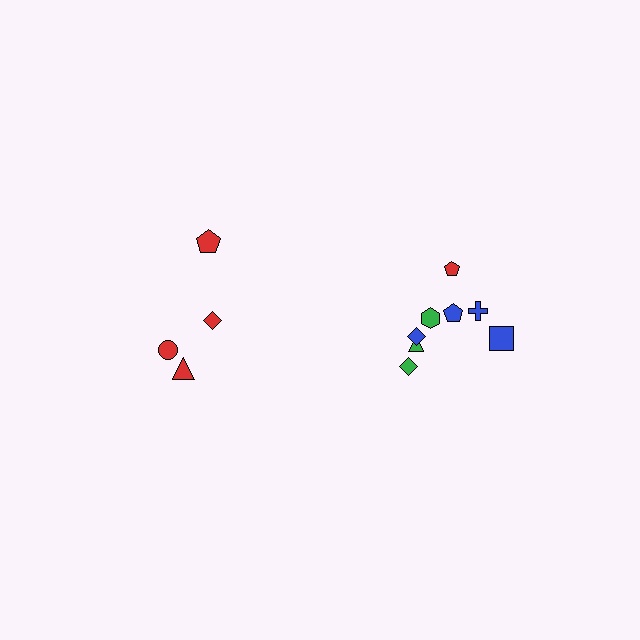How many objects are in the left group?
There are 4 objects.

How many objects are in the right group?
There are 8 objects.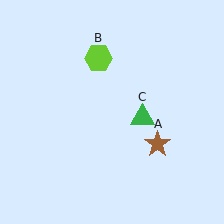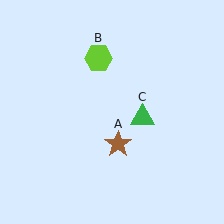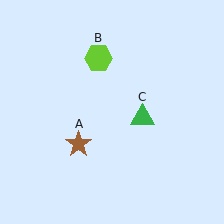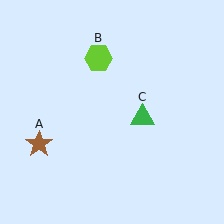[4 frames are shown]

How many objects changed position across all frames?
1 object changed position: brown star (object A).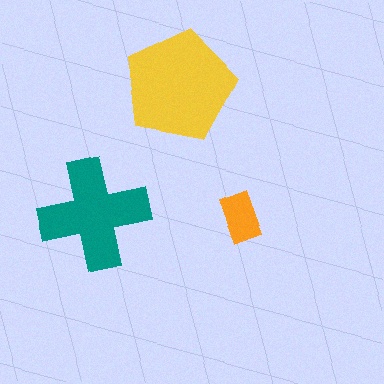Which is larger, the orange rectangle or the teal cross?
The teal cross.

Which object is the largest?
The yellow pentagon.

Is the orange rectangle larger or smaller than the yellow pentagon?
Smaller.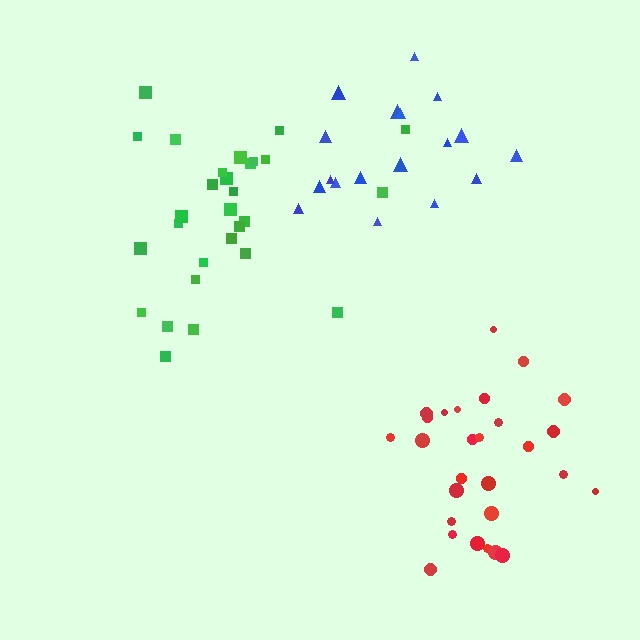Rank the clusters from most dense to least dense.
red, green, blue.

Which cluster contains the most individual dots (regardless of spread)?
Green (29).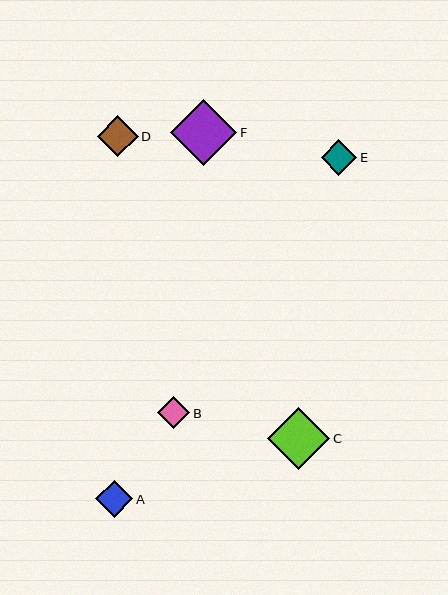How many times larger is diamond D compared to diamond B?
Diamond D is approximately 1.3 times the size of diamond B.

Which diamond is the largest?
Diamond F is the largest with a size of approximately 66 pixels.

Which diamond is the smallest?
Diamond B is the smallest with a size of approximately 32 pixels.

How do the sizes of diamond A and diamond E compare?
Diamond A and diamond E are approximately the same size.